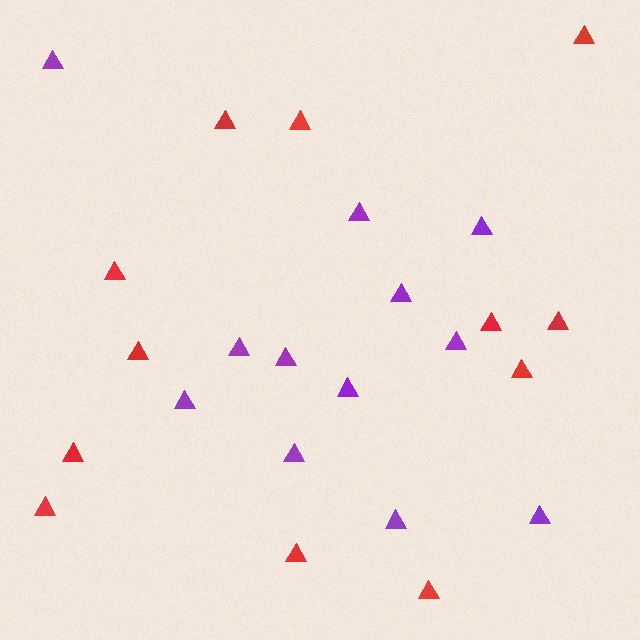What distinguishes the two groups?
There are 2 groups: one group of purple triangles (12) and one group of red triangles (12).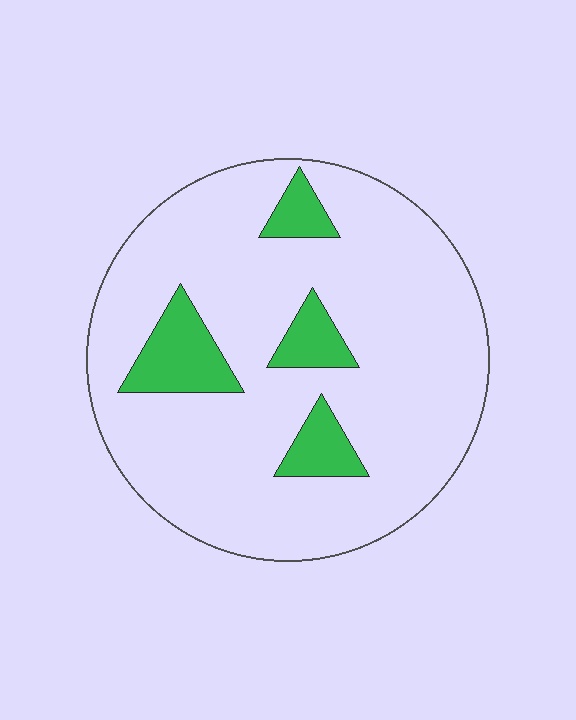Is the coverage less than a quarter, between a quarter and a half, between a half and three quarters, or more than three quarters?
Less than a quarter.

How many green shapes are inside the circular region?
4.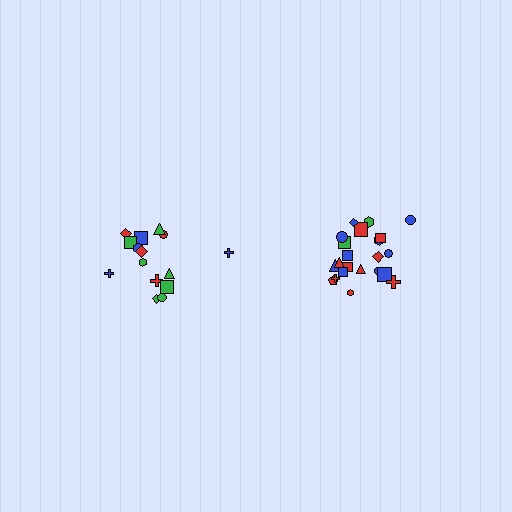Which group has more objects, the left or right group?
The right group.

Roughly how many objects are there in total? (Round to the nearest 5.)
Roughly 35 objects in total.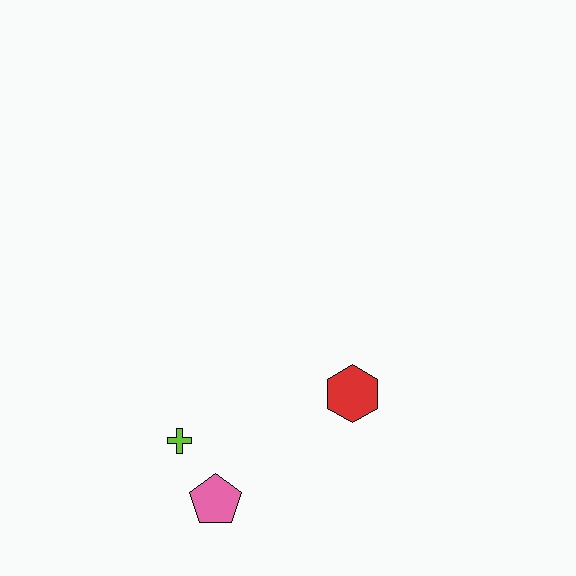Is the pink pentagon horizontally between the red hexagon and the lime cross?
Yes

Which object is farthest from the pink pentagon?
The red hexagon is farthest from the pink pentagon.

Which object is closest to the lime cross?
The pink pentagon is closest to the lime cross.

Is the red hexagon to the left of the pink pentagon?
No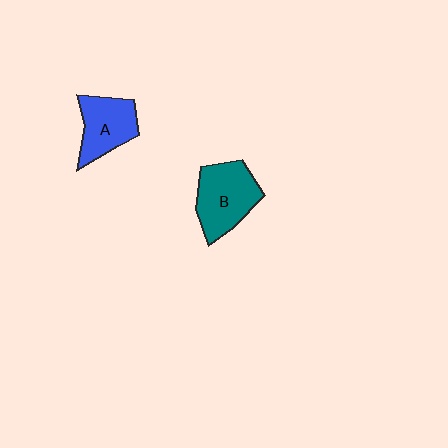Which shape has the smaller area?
Shape A (blue).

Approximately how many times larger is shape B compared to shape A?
Approximately 1.2 times.